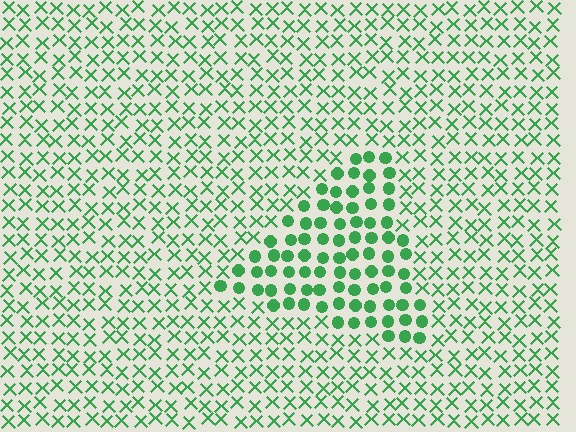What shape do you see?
I see a triangle.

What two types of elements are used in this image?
The image uses circles inside the triangle region and X marks outside it.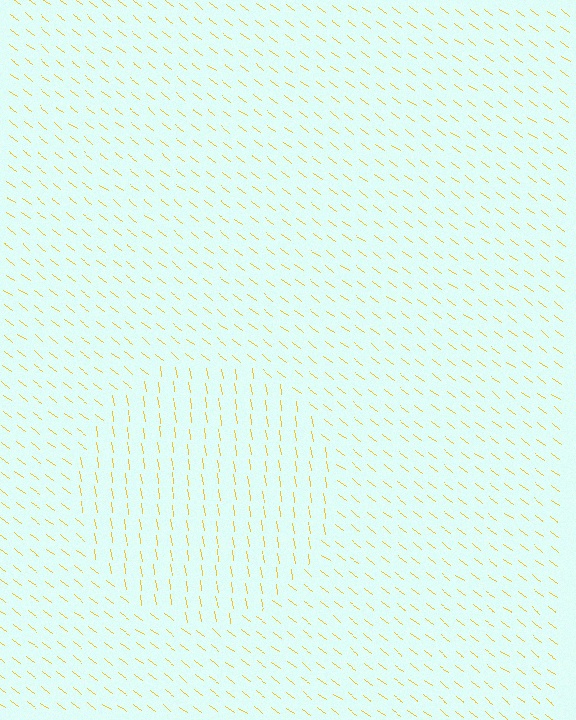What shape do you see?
I see a circle.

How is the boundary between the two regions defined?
The boundary is defined purely by a change in line orientation (approximately 45 degrees difference). All lines are the same color and thickness.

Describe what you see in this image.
The image is filled with small yellow line segments. A circle region in the image has lines oriented differently from the surrounding lines, creating a visible texture boundary.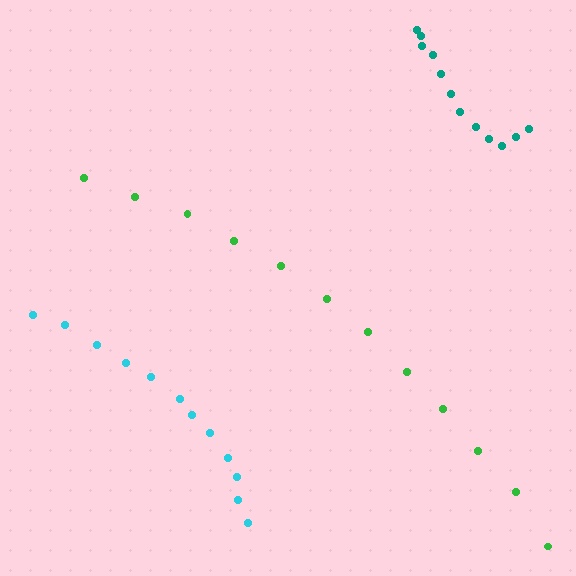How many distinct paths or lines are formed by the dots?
There are 3 distinct paths.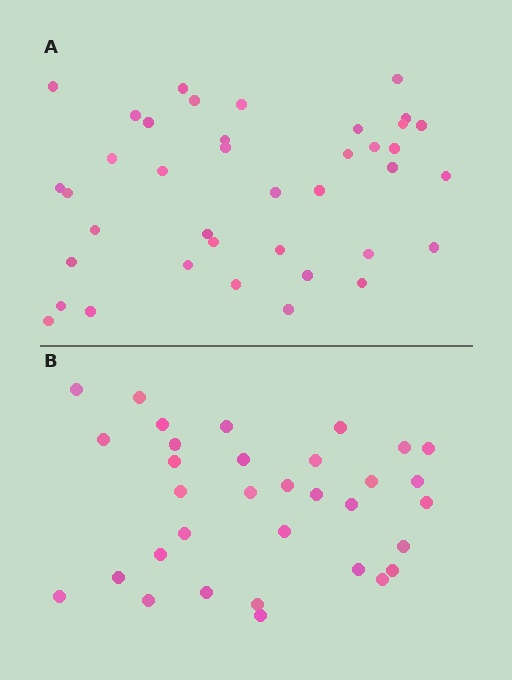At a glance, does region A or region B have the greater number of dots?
Region A (the top region) has more dots.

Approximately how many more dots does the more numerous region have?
Region A has about 6 more dots than region B.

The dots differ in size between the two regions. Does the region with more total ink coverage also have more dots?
No. Region B has more total ink coverage because its dots are larger, but region A actually contains more individual dots. Total area can be misleading — the number of items is what matters here.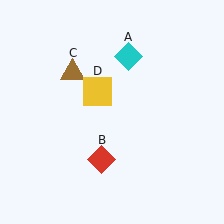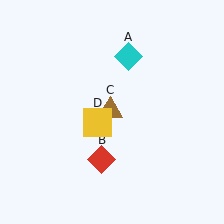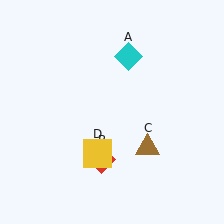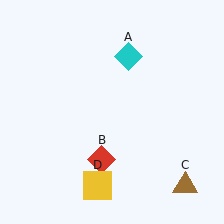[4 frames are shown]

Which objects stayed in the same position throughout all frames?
Cyan diamond (object A) and red diamond (object B) remained stationary.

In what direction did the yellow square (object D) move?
The yellow square (object D) moved down.